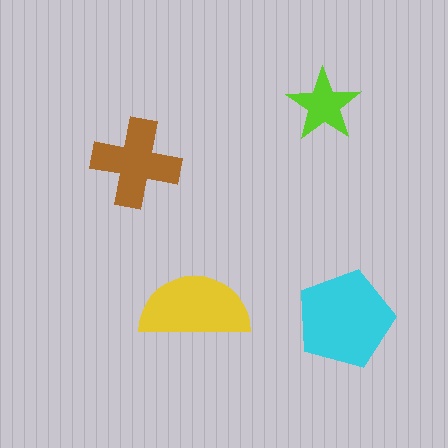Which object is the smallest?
The lime star.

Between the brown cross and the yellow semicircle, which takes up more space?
The yellow semicircle.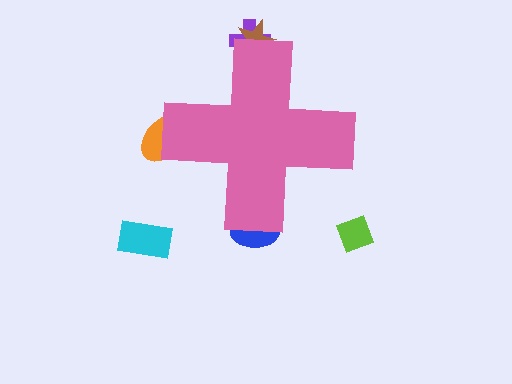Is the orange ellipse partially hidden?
Yes, the orange ellipse is partially hidden behind the pink cross.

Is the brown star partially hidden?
Yes, the brown star is partially hidden behind the pink cross.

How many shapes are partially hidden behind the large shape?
4 shapes are partially hidden.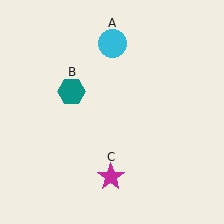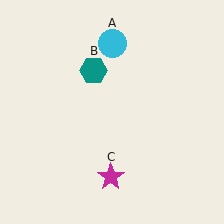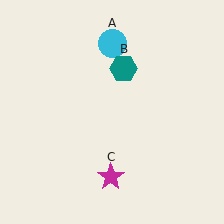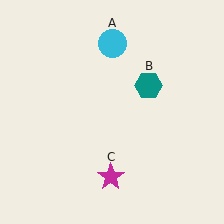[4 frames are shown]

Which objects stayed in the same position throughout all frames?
Cyan circle (object A) and magenta star (object C) remained stationary.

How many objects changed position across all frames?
1 object changed position: teal hexagon (object B).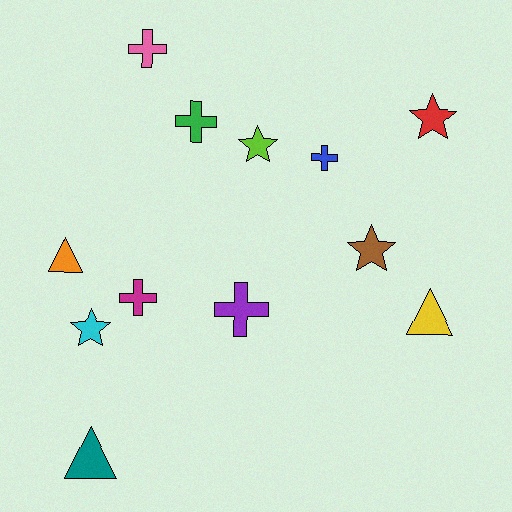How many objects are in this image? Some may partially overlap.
There are 12 objects.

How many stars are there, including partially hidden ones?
There are 4 stars.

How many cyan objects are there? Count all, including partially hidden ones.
There is 1 cyan object.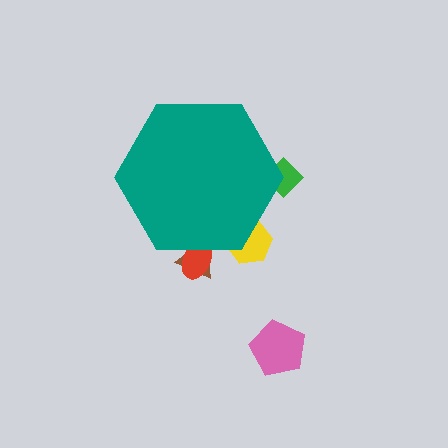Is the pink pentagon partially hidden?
No, the pink pentagon is fully visible.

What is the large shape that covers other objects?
A teal hexagon.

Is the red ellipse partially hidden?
Yes, the red ellipse is partially hidden behind the teal hexagon.